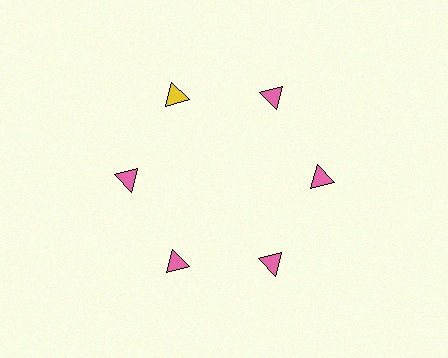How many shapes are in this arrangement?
There are 6 shapes arranged in a ring pattern.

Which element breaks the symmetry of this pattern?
The yellow triangle at roughly the 11 o'clock position breaks the symmetry. All other shapes are pink triangles.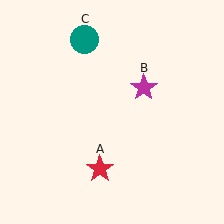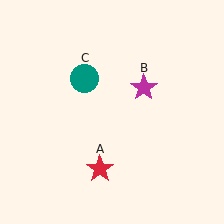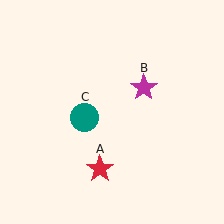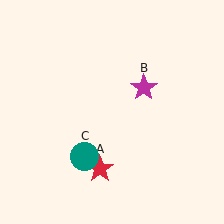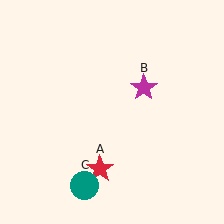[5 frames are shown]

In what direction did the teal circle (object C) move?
The teal circle (object C) moved down.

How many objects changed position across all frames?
1 object changed position: teal circle (object C).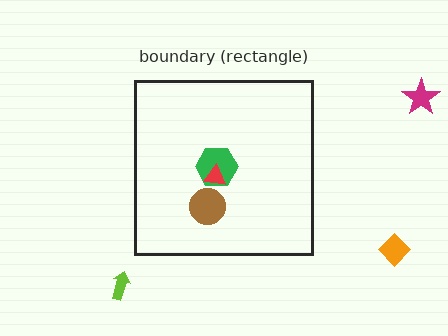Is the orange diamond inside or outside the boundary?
Outside.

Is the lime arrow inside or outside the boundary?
Outside.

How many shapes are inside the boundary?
3 inside, 3 outside.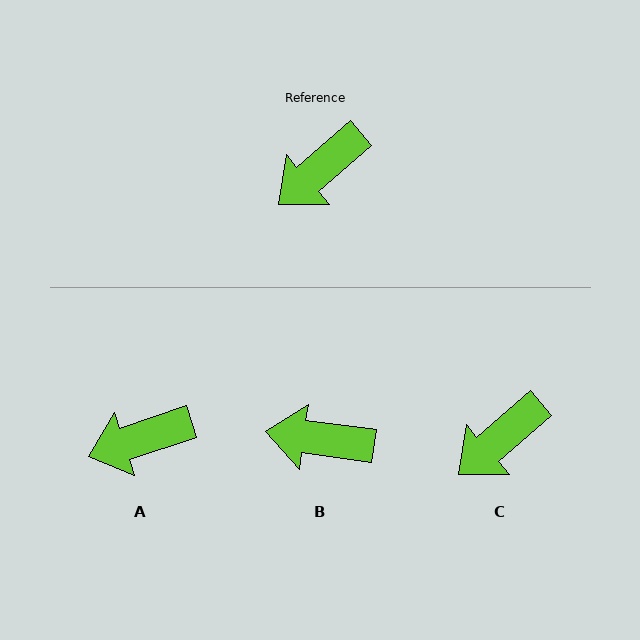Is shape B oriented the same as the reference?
No, it is off by about 49 degrees.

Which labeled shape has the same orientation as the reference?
C.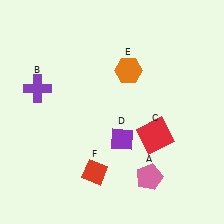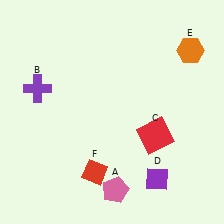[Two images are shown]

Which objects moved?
The objects that moved are: the pink pentagon (A), the purple diamond (D), the orange hexagon (E).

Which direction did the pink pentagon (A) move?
The pink pentagon (A) moved left.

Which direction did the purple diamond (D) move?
The purple diamond (D) moved down.